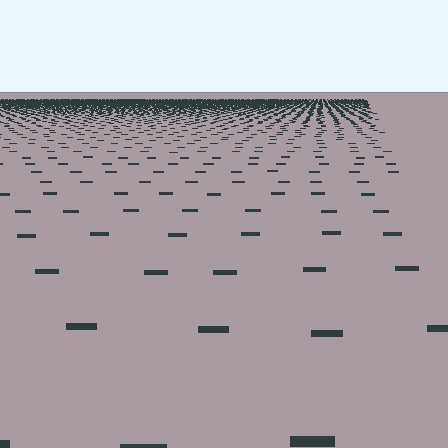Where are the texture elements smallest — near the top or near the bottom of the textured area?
Near the top.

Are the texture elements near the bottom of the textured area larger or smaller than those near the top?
Larger. Near the bottom, elements are closer to the viewer and appear at a bigger on-screen size.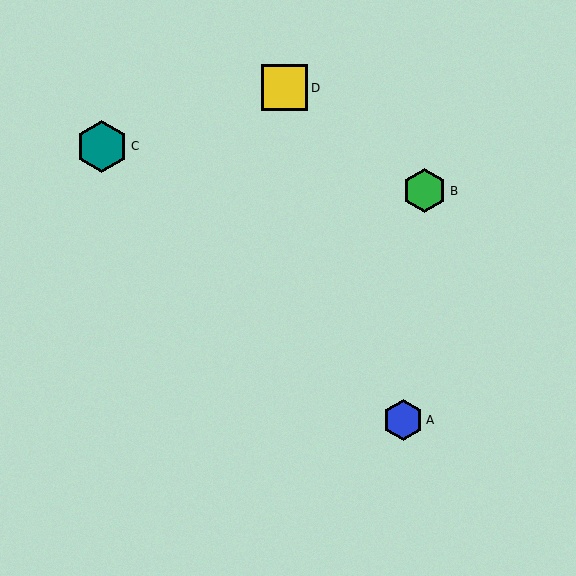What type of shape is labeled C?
Shape C is a teal hexagon.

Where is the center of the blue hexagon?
The center of the blue hexagon is at (403, 420).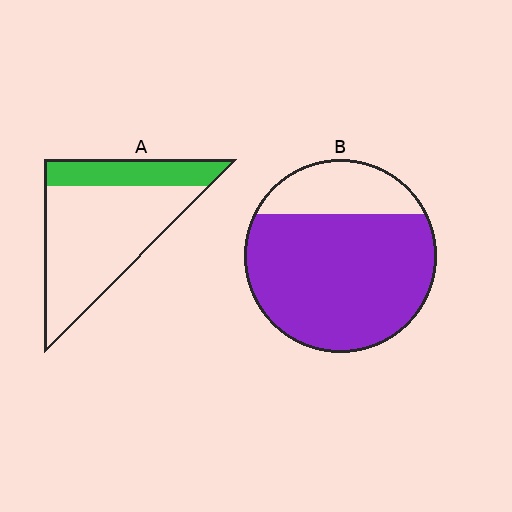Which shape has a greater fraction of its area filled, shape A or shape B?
Shape B.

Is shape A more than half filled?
No.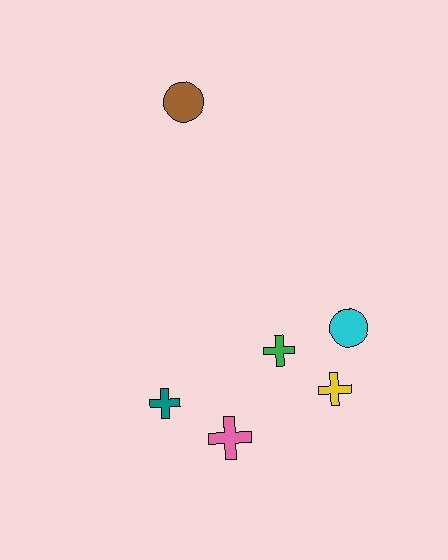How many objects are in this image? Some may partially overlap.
There are 6 objects.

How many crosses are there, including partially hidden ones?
There are 4 crosses.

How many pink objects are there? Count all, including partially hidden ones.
There is 1 pink object.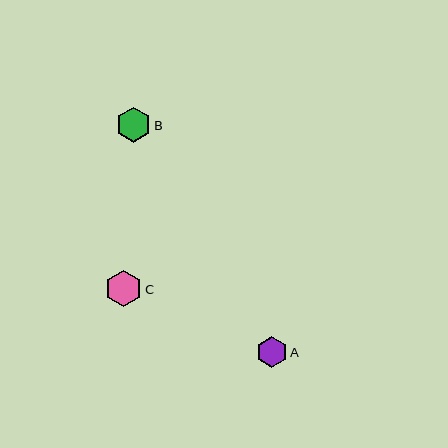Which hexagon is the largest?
Hexagon C is the largest with a size of approximately 36 pixels.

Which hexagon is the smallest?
Hexagon A is the smallest with a size of approximately 30 pixels.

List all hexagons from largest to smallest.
From largest to smallest: C, B, A.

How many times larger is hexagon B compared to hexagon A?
Hexagon B is approximately 1.2 times the size of hexagon A.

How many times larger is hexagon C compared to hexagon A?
Hexagon C is approximately 1.2 times the size of hexagon A.